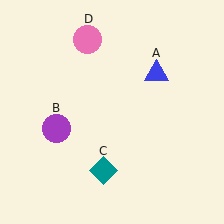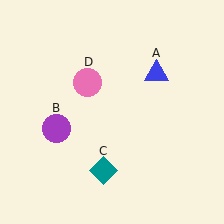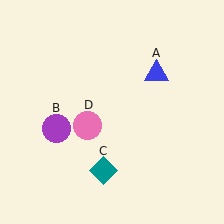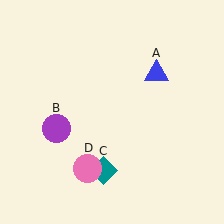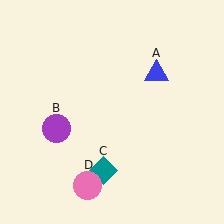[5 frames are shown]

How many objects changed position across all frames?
1 object changed position: pink circle (object D).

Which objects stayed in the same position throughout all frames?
Blue triangle (object A) and purple circle (object B) and teal diamond (object C) remained stationary.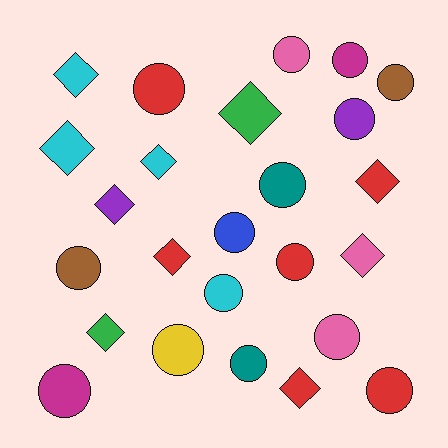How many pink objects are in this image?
There are 3 pink objects.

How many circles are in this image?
There are 15 circles.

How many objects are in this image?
There are 25 objects.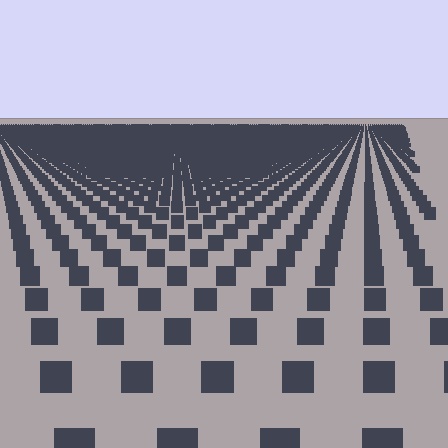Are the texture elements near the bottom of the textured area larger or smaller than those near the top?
Larger. Near the bottom, elements are closer to the viewer and appear at a bigger on-screen size.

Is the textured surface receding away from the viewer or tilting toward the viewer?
The surface is receding away from the viewer. Texture elements get smaller and denser toward the top.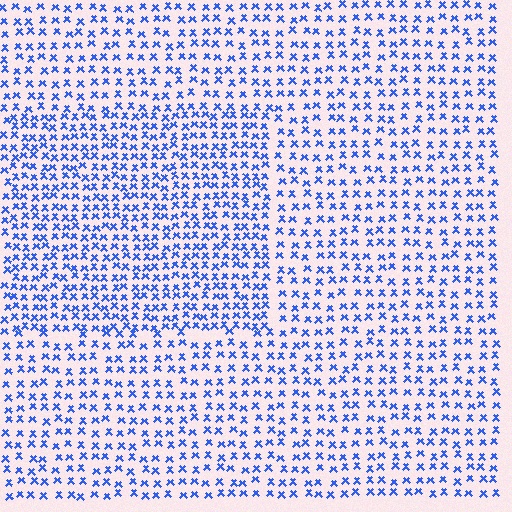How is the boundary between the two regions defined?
The boundary is defined by a change in element density (approximately 1.6x ratio). All elements are the same color, size, and shape.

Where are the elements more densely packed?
The elements are more densely packed inside the rectangle boundary.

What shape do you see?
I see a rectangle.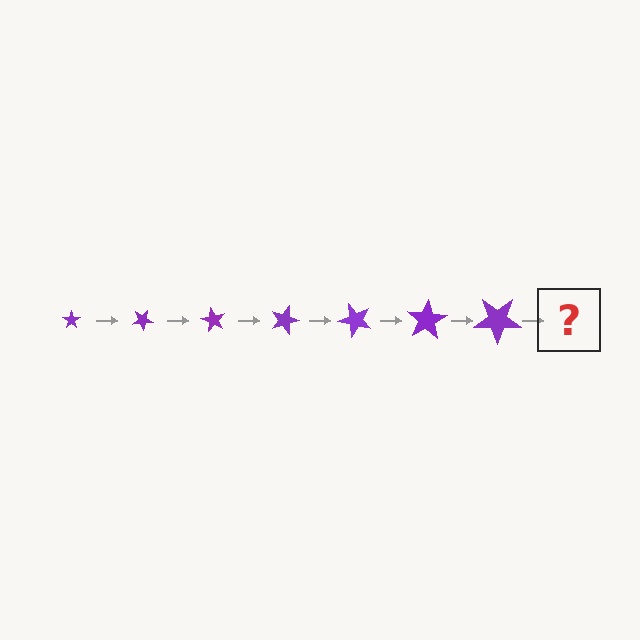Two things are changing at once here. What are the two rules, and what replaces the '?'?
The two rules are that the star grows larger each step and it rotates 30 degrees each step. The '?' should be a star, larger than the previous one and rotated 210 degrees from the start.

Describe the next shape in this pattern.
It should be a star, larger than the previous one and rotated 210 degrees from the start.